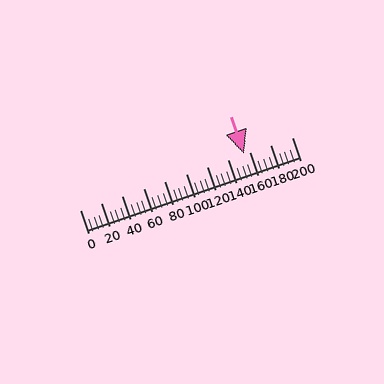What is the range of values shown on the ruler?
The ruler shows values from 0 to 200.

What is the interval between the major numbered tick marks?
The major tick marks are spaced 20 units apart.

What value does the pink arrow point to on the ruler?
The pink arrow points to approximately 155.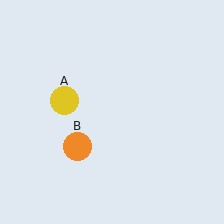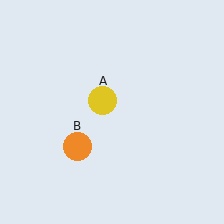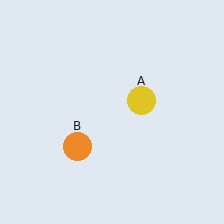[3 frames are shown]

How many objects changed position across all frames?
1 object changed position: yellow circle (object A).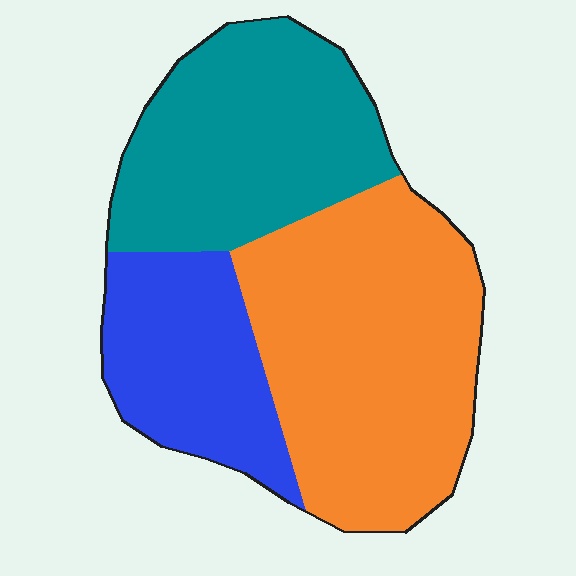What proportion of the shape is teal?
Teal takes up about one third (1/3) of the shape.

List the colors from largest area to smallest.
From largest to smallest: orange, teal, blue.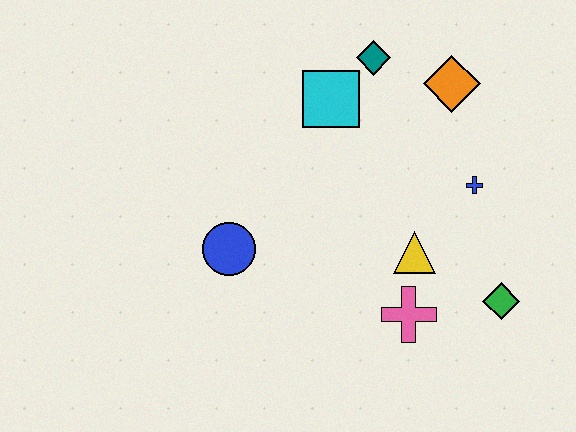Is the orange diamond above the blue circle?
Yes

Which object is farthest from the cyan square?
The green diamond is farthest from the cyan square.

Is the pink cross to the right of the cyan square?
Yes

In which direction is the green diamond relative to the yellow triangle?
The green diamond is to the right of the yellow triangle.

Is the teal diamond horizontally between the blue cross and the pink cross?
No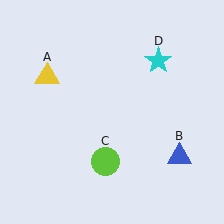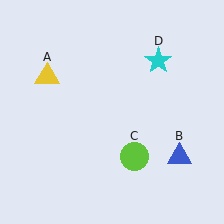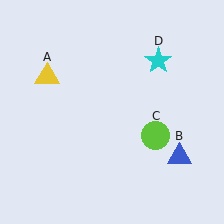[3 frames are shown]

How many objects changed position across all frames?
1 object changed position: lime circle (object C).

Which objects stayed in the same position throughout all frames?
Yellow triangle (object A) and blue triangle (object B) and cyan star (object D) remained stationary.